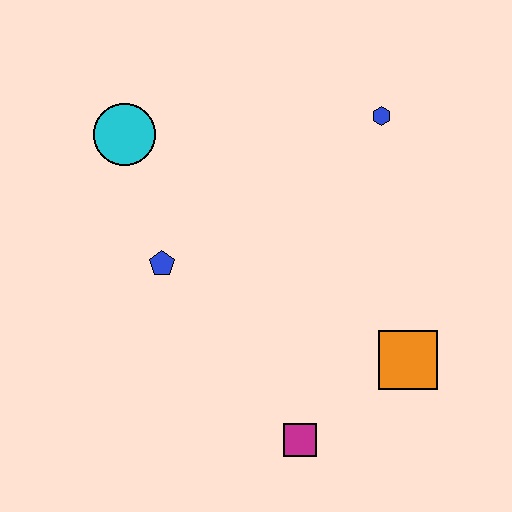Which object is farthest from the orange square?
The cyan circle is farthest from the orange square.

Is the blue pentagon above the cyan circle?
No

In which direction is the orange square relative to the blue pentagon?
The orange square is to the right of the blue pentagon.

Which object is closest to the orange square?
The magenta square is closest to the orange square.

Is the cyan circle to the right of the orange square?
No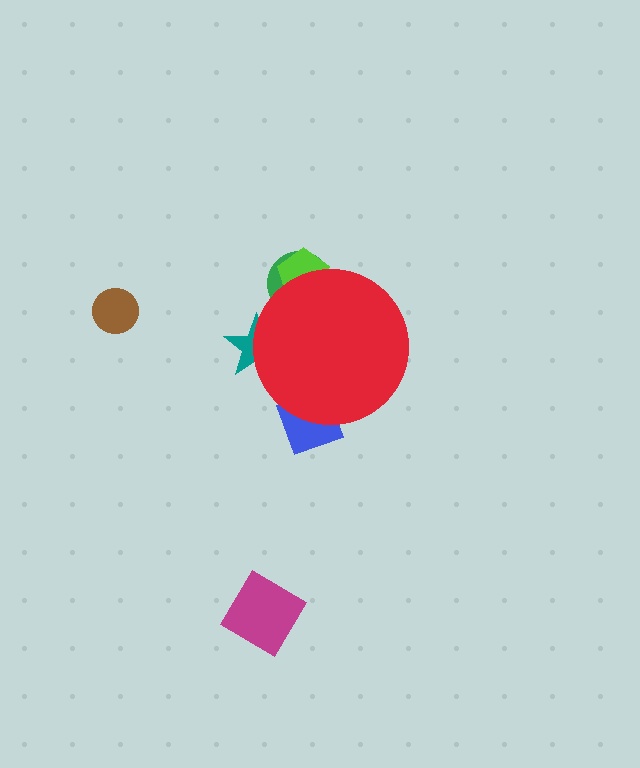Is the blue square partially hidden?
Yes, the blue square is partially hidden behind the red circle.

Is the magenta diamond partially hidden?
No, the magenta diamond is fully visible.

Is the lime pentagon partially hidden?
Yes, the lime pentagon is partially hidden behind the red circle.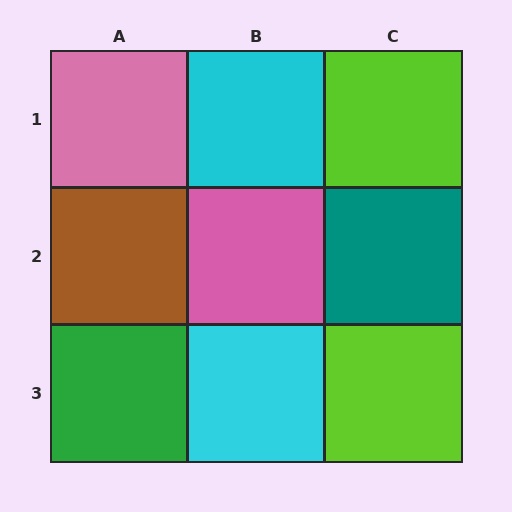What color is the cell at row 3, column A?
Green.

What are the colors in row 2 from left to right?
Brown, pink, teal.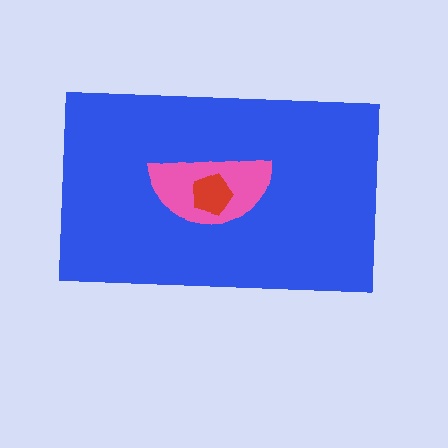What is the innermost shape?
The red pentagon.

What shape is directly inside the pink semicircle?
The red pentagon.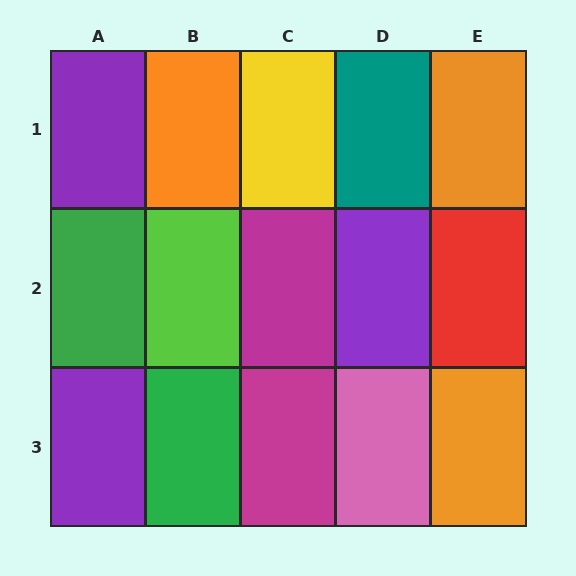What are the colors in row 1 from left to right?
Purple, orange, yellow, teal, orange.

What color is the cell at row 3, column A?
Purple.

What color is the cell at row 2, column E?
Red.